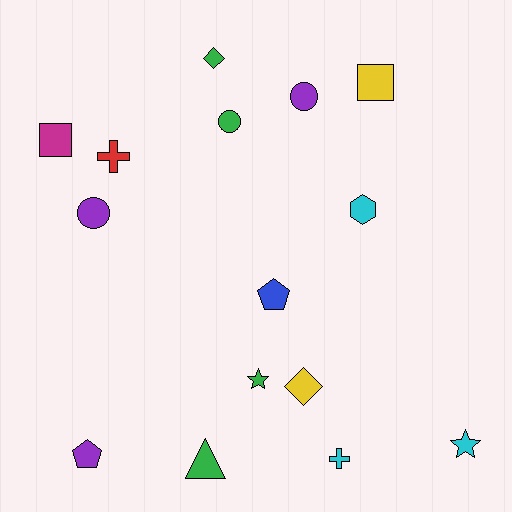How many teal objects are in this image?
There are no teal objects.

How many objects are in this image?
There are 15 objects.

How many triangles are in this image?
There is 1 triangle.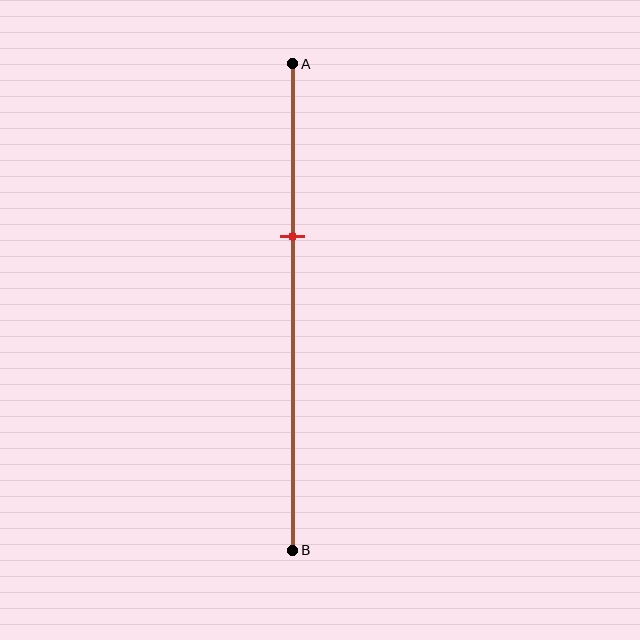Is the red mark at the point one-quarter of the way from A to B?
No, the mark is at about 35% from A, not at the 25% one-quarter point.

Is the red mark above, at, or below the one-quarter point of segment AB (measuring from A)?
The red mark is below the one-quarter point of segment AB.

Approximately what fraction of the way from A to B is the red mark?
The red mark is approximately 35% of the way from A to B.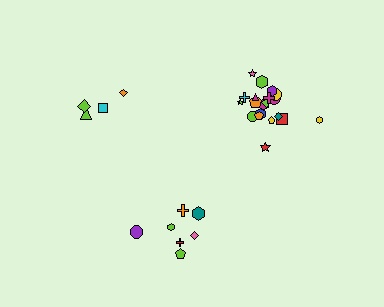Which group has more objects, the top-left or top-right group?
The top-right group.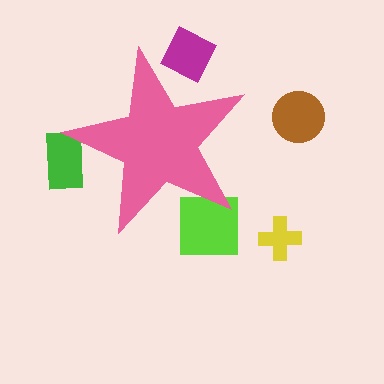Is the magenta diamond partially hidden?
Yes, the magenta diamond is partially hidden behind the pink star.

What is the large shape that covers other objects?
A pink star.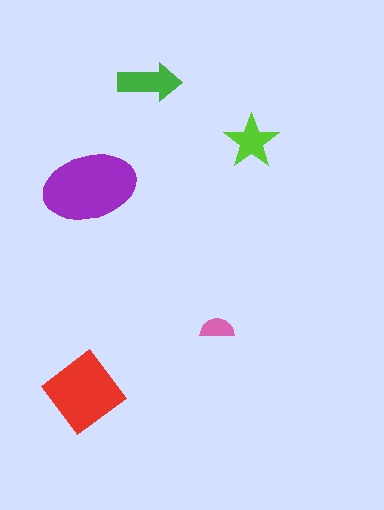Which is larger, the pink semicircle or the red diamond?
The red diamond.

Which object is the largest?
The purple ellipse.